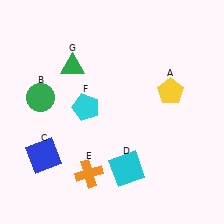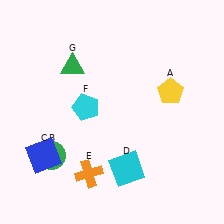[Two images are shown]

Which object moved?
The green circle (B) moved down.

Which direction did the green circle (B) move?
The green circle (B) moved down.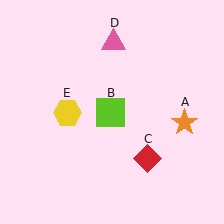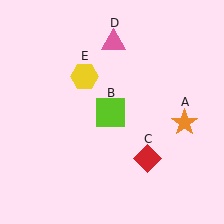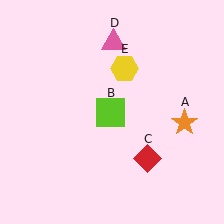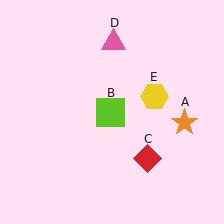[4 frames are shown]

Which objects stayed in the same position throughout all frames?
Orange star (object A) and lime square (object B) and red diamond (object C) and pink triangle (object D) remained stationary.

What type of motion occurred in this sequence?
The yellow hexagon (object E) rotated clockwise around the center of the scene.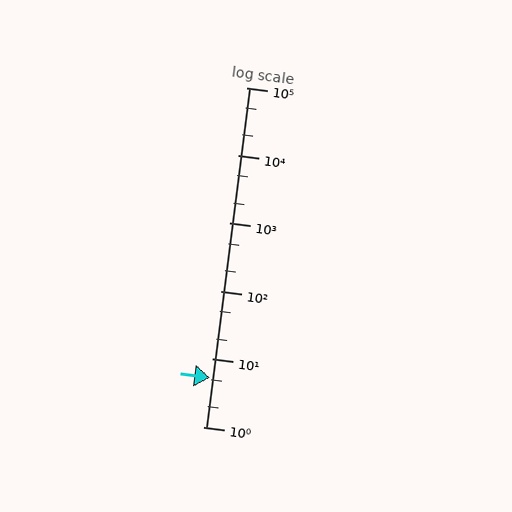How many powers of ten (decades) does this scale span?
The scale spans 5 decades, from 1 to 100000.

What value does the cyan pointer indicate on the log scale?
The pointer indicates approximately 5.3.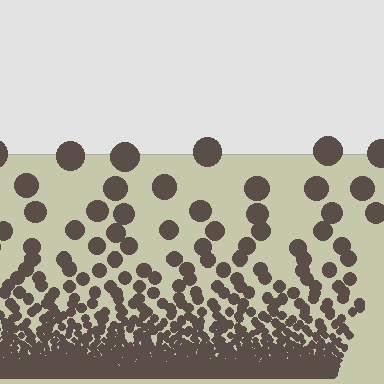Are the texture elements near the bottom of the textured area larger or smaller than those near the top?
Smaller. The gradient is inverted — elements near the bottom are smaller and denser.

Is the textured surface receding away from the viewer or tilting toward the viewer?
The surface appears to tilt toward the viewer. Texture elements get larger and sparser toward the top.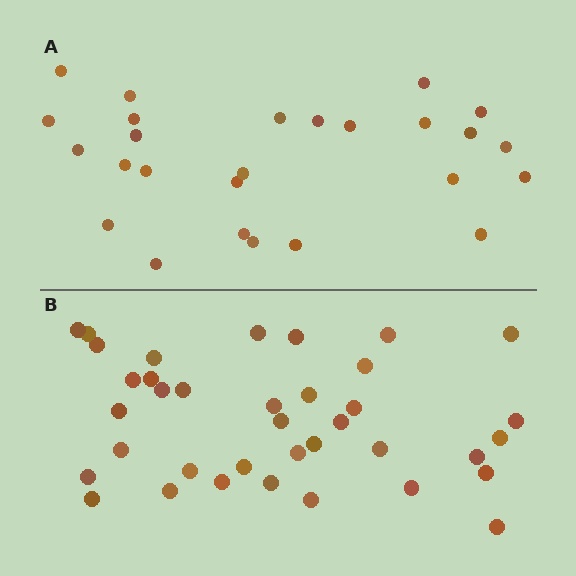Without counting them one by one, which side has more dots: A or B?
Region B (the bottom region) has more dots.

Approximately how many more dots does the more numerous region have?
Region B has roughly 12 or so more dots than region A.